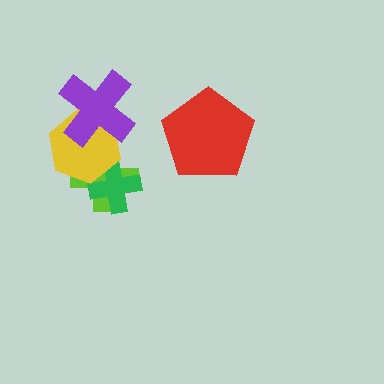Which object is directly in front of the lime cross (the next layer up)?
The green cross is directly in front of the lime cross.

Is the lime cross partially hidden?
Yes, it is partially covered by another shape.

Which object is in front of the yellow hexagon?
The purple cross is in front of the yellow hexagon.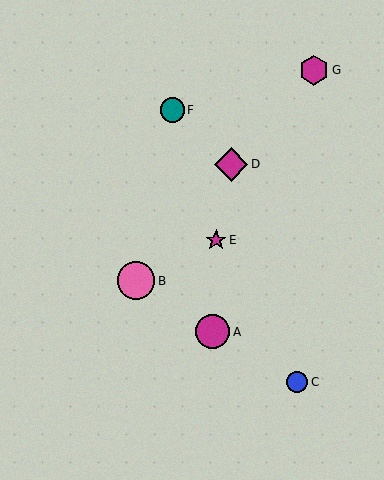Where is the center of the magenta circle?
The center of the magenta circle is at (213, 332).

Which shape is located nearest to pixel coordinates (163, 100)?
The teal circle (labeled F) at (172, 110) is nearest to that location.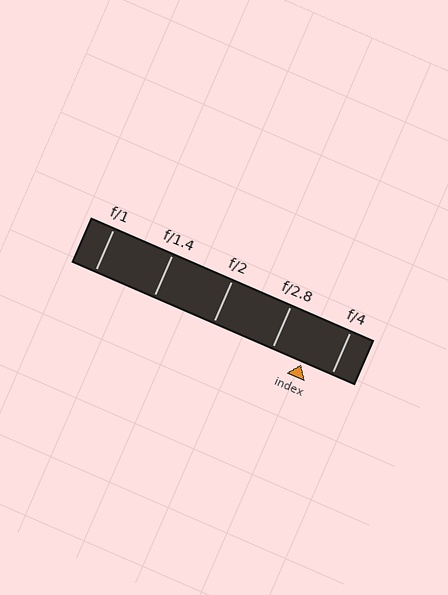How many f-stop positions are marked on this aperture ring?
There are 5 f-stop positions marked.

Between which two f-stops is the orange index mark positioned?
The index mark is between f/2.8 and f/4.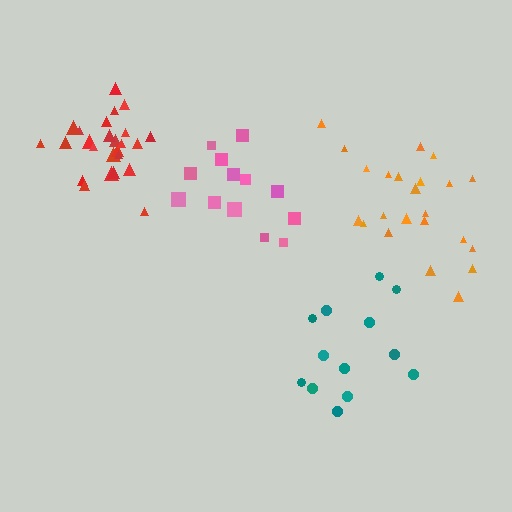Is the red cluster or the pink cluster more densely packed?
Red.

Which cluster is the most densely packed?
Red.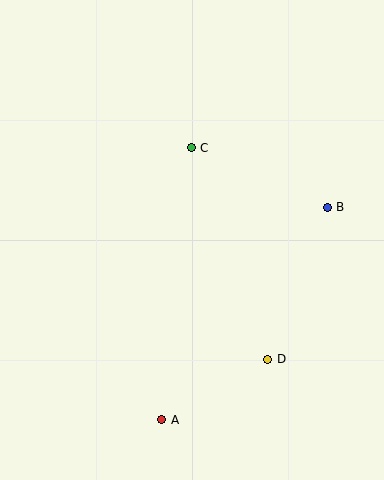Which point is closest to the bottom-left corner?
Point A is closest to the bottom-left corner.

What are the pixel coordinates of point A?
Point A is at (162, 420).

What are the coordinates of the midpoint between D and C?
The midpoint between D and C is at (229, 254).